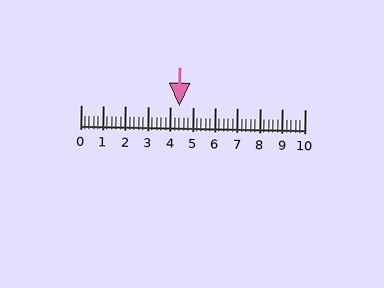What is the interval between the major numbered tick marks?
The major tick marks are spaced 1 units apart.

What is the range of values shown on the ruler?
The ruler shows values from 0 to 10.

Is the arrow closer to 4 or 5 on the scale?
The arrow is closer to 4.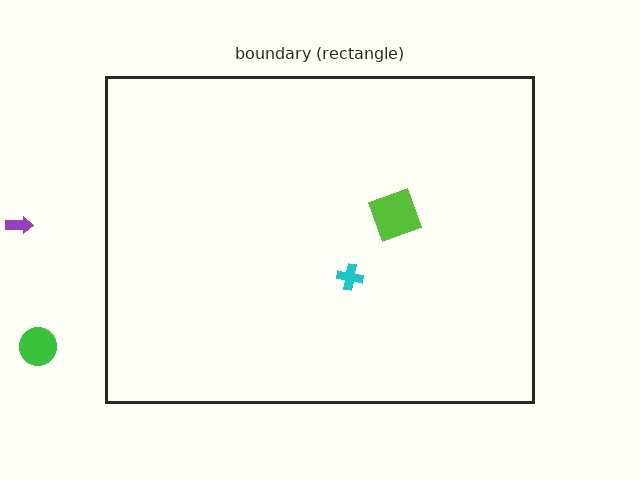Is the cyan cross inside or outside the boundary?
Inside.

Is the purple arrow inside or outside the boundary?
Outside.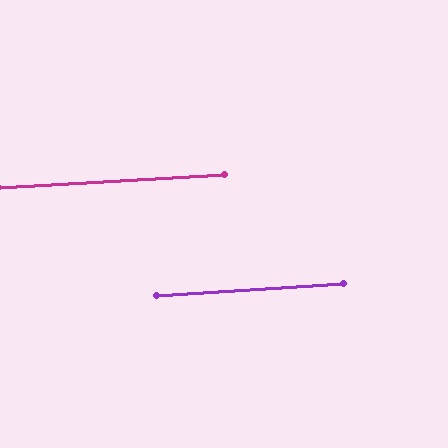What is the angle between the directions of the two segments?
Approximately 0 degrees.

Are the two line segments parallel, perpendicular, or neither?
Parallel — their directions differ by only 0.4°.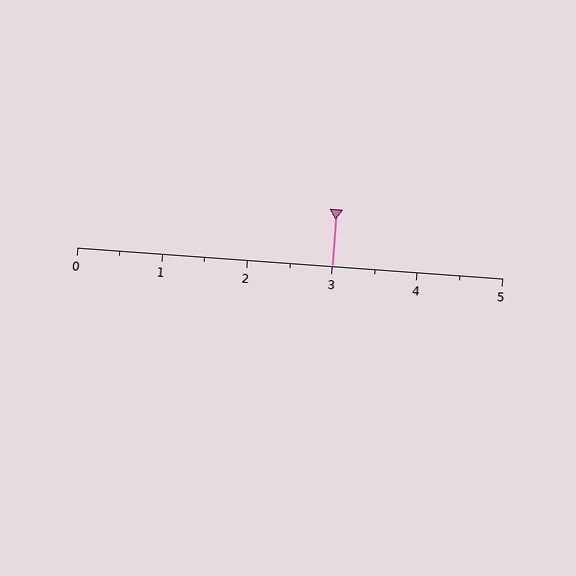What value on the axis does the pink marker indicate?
The marker indicates approximately 3.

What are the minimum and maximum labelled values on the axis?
The axis runs from 0 to 5.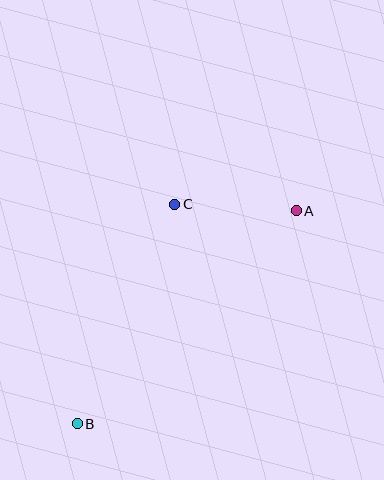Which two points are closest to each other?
Points A and C are closest to each other.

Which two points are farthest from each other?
Points A and B are farthest from each other.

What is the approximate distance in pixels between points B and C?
The distance between B and C is approximately 240 pixels.